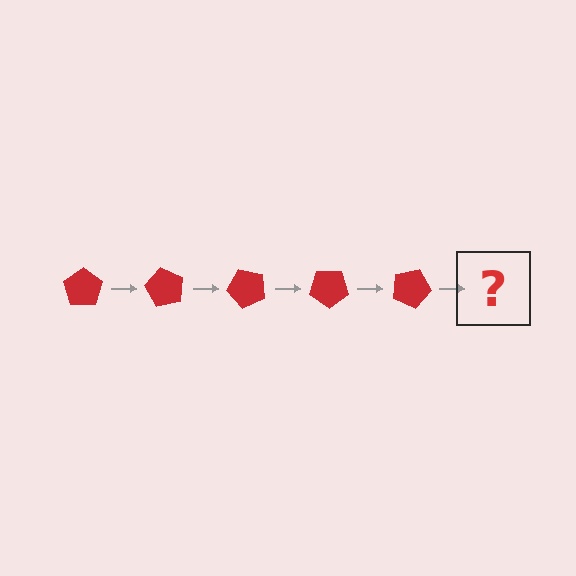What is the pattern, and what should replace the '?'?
The pattern is that the pentagon rotates 60 degrees each step. The '?' should be a red pentagon rotated 300 degrees.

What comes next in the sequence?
The next element should be a red pentagon rotated 300 degrees.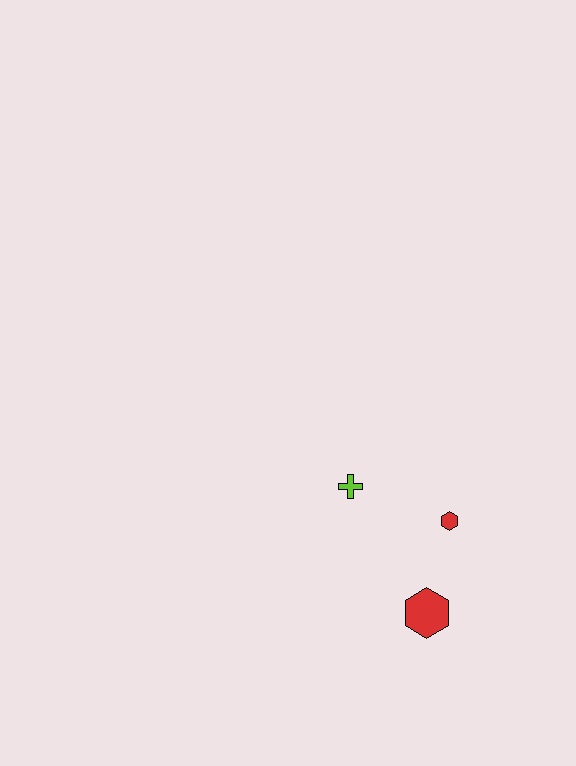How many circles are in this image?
There are no circles.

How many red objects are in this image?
There are 2 red objects.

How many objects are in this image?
There are 3 objects.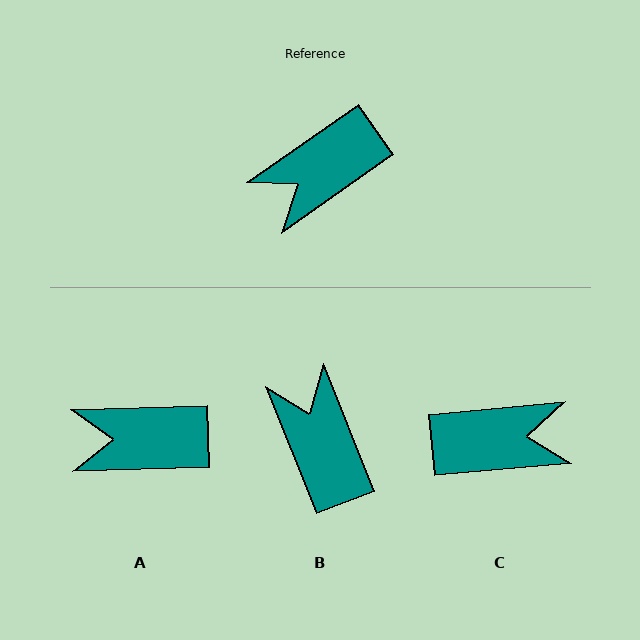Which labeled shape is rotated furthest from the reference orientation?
C, about 150 degrees away.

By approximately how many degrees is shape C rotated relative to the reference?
Approximately 150 degrees counter-clockwise.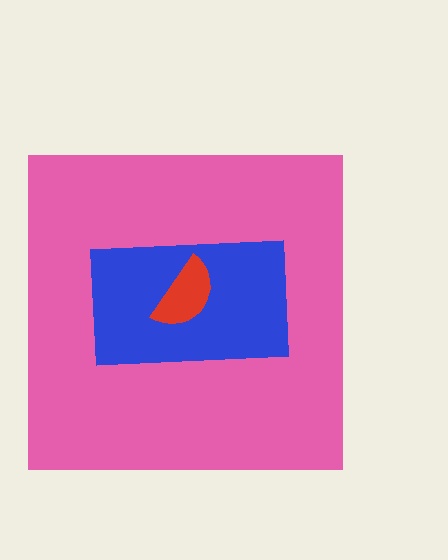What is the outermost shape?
The pink square.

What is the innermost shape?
The red semicircle.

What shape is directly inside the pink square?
The blue rectangle.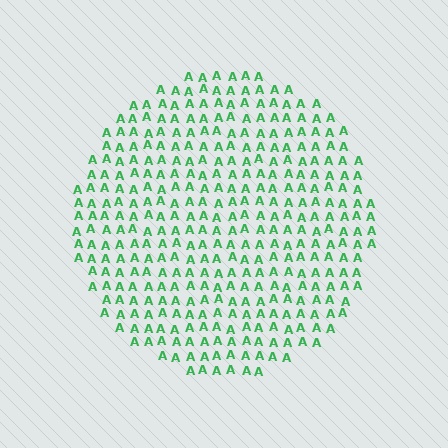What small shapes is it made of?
It is made of small letter A's.